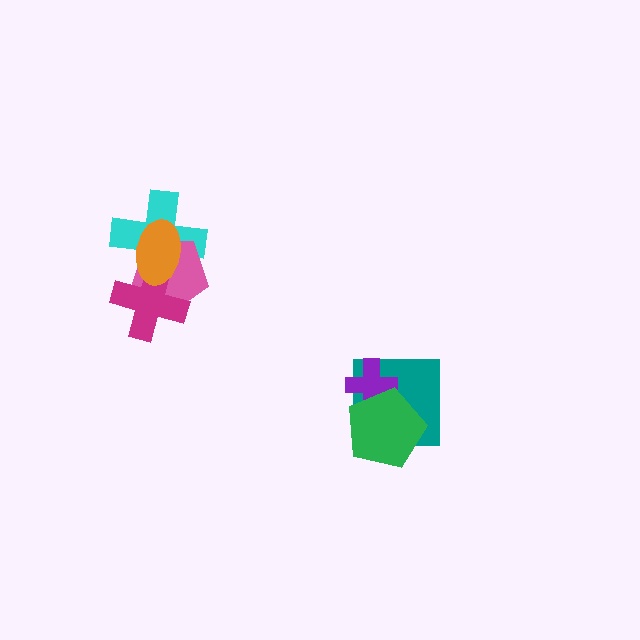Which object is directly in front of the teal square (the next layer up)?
The purple cross is directly in front of the teal square.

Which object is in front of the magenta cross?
The orange ellipse is in front of the magenta cross.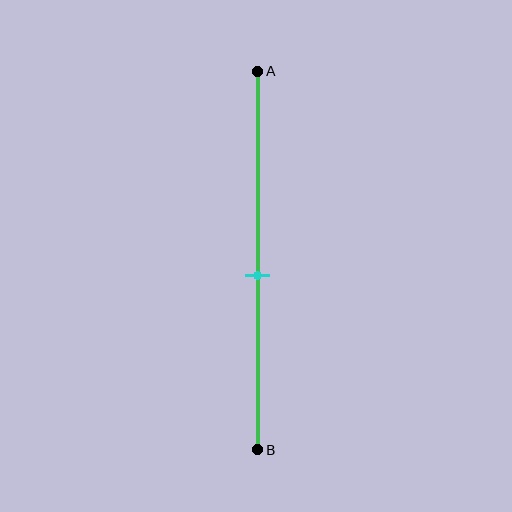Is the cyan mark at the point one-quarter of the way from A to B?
No, the mark is at about 55% from A, not at the 25% one-quarter point.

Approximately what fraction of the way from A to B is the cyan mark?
The cyan mark is approximately 55% of the way from A to B.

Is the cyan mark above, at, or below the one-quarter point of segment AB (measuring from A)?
The cyan mark is below the one-quarter point of segment AB.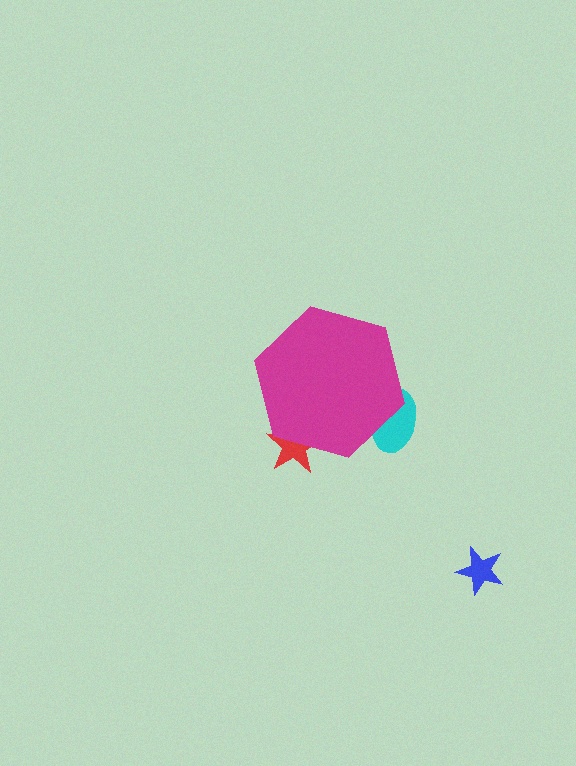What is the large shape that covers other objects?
A magenta hexagon.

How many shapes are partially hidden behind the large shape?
2 shapes are partially hidden.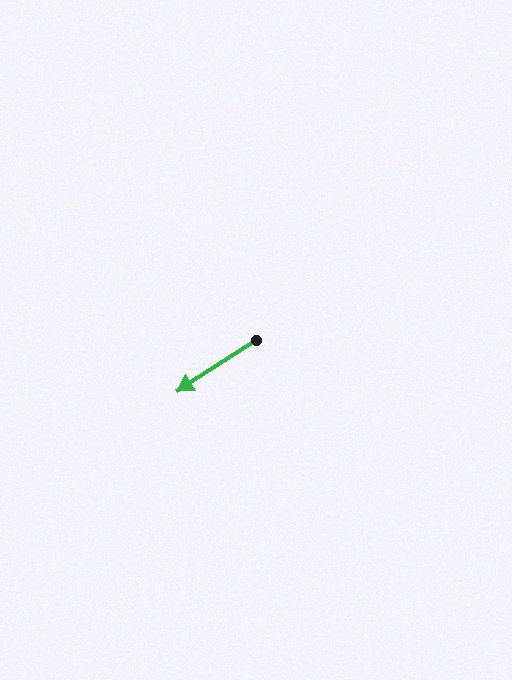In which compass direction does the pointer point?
Southwest.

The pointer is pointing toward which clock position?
Roughly 8 o'clock.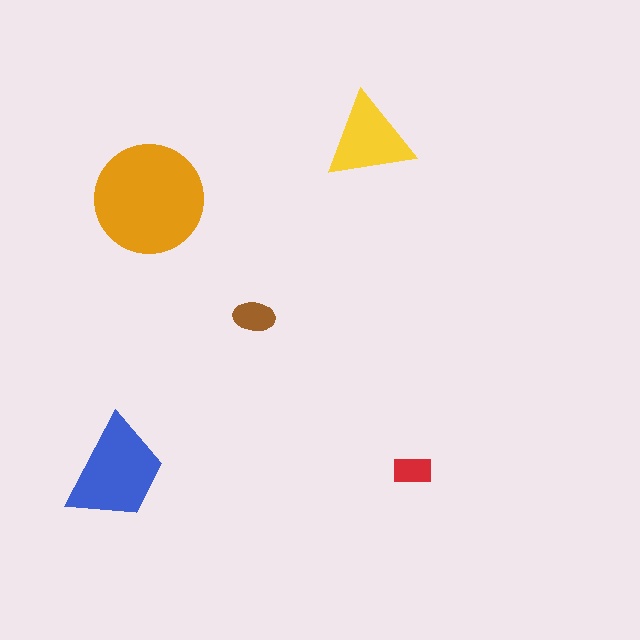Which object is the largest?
The orange circle.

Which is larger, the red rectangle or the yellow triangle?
The yellow triangle.